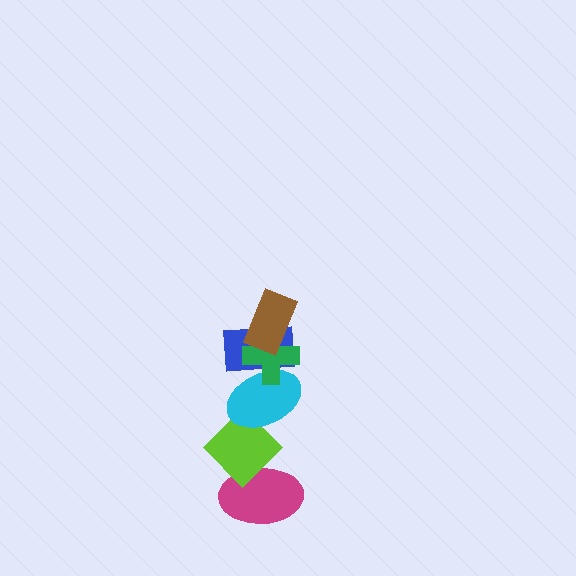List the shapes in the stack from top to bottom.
From top to bottom: the brown rectangle, the green cross, the blue rectangle, the cyan ellipse, the lime diamond, the magenta ellipse.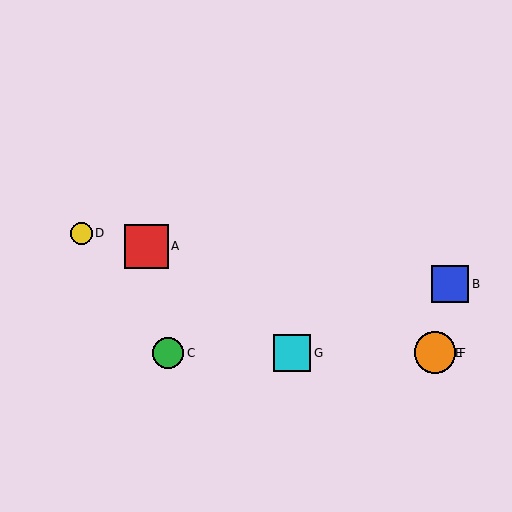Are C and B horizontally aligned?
No, C is at y≈353 and B is at y≈284.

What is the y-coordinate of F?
Object F is at y≈353.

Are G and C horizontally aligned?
Yes, both are at y≈353.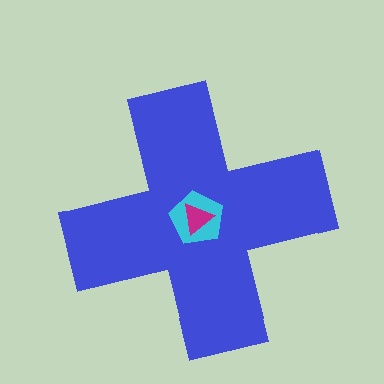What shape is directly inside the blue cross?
The cyan pentagon.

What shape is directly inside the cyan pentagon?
The magenta triangle.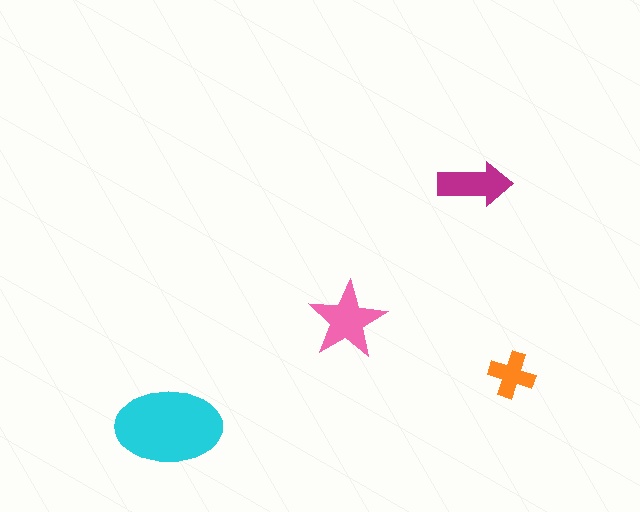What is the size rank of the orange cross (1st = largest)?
4th.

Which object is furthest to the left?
The cyan ellipse is leftmost.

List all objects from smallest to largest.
The orange cross, the magenta arrow, the pink star, the cyan ellipse.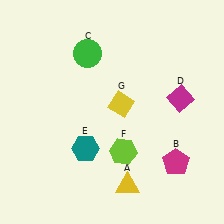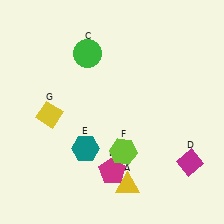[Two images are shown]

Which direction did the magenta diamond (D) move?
The magenta diamond (D) moved down.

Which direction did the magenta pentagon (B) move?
The magenta pentagon (B) moved left.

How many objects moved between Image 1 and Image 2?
3 objects moved between the two images.